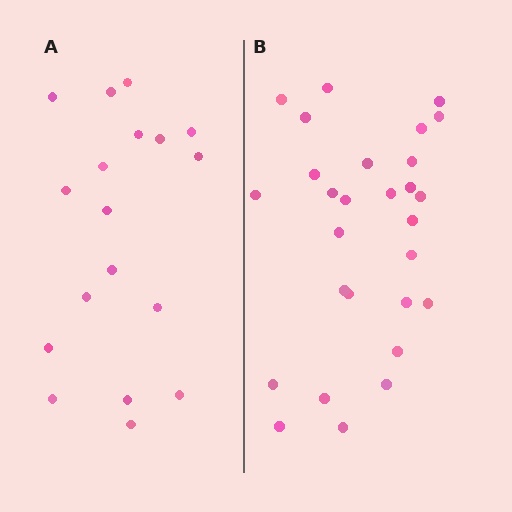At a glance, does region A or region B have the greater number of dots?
Region B (the right region) has more dots.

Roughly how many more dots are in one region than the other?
Region B has roughly 10 or so more dots than region A.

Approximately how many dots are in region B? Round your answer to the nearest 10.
About 30 dots. (The exact count is 28, which rounds to 30.)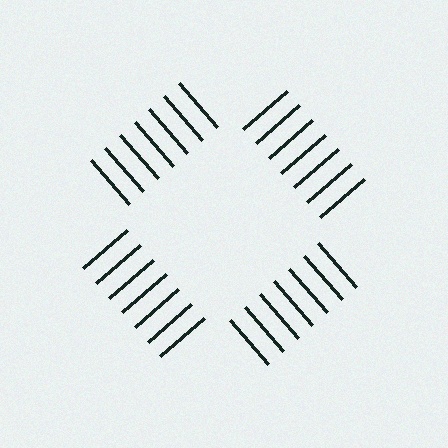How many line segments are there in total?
28 — 7 along each of the 4 edges.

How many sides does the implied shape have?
4 sides — the line-ends trace a square.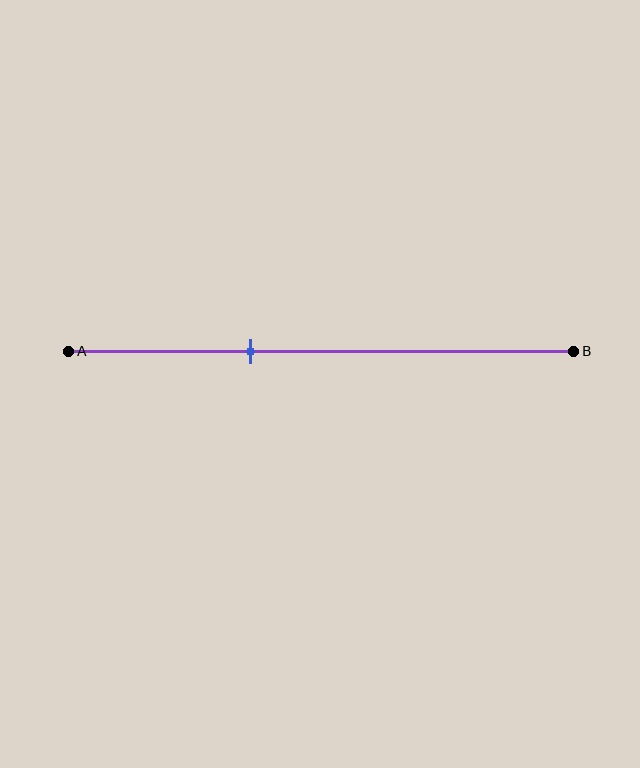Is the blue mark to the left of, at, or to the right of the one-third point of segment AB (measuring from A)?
The blue mark is approximately at the one-third point of segment AB.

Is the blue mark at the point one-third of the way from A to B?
Yes, the mark is approximately at the one-third point.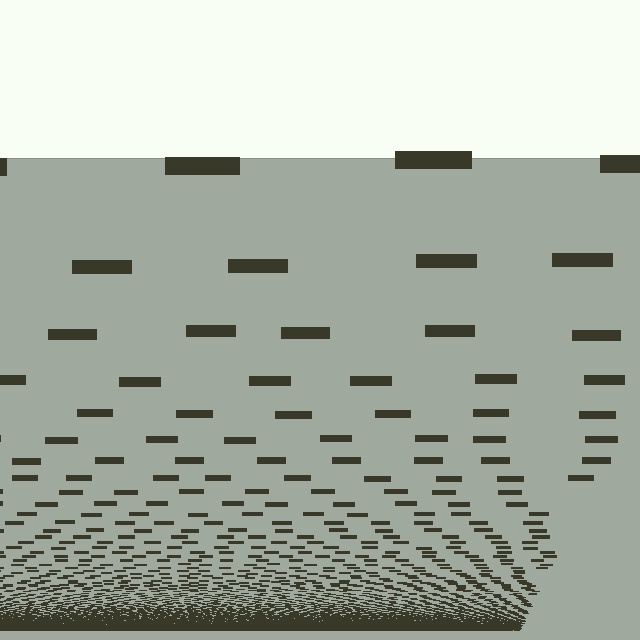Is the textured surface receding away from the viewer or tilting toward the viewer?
The surface appears to tilt toward the viewer. Texture elements get larger and sparser toward the top.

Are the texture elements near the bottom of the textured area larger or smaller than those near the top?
Smaller. The gradient is inverted — elements near the bottom are smaller and denser.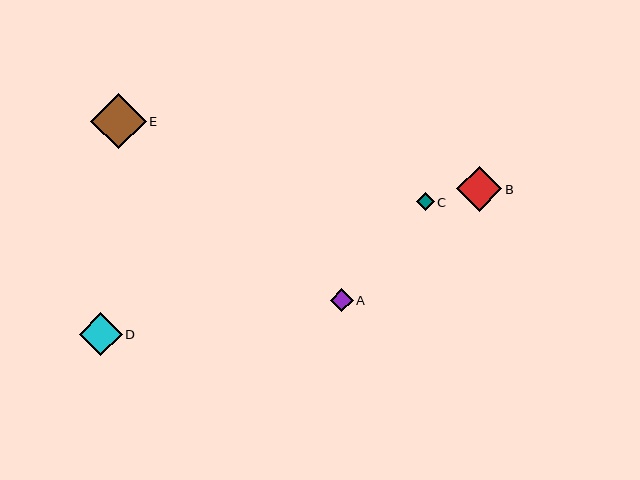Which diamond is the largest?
Diamond E is the largest with a size of approximately 55 pixels.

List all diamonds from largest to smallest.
From largest to smallest: E, B, D, A, C.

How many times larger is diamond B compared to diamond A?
Diamond B is approximately 2.0 times the size of diamond A.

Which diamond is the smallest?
Diamond C is the smallest with a size of approximately 17 pixels.